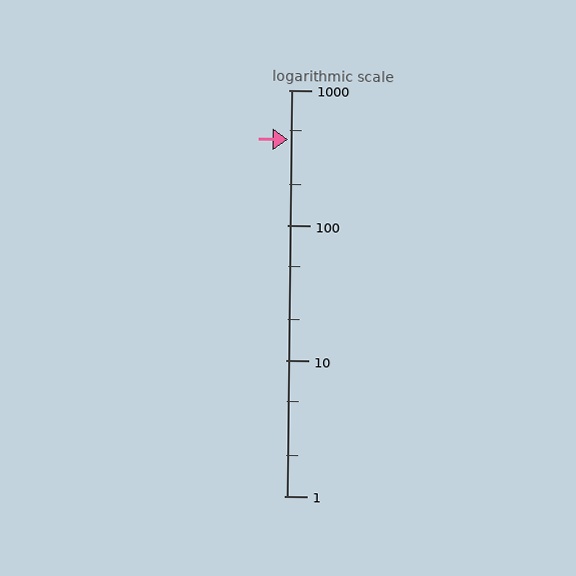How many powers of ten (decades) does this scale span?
The scale spans 3 decades, from 1 to 1000.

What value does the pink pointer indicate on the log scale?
The pointer indicates approximately 430.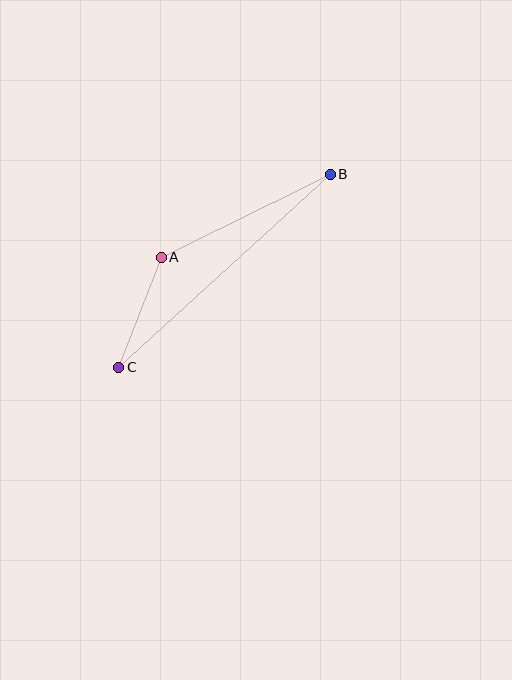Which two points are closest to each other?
Points A and C are closest to each other.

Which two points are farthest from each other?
Points B and C are farthest from each other.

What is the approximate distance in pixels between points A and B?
The distance between A and B is approximately 189 pixels.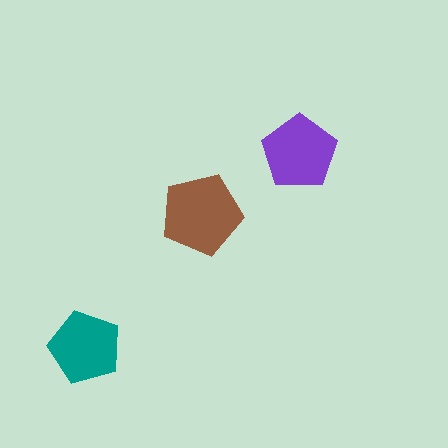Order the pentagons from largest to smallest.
the brown one, the purple one, the teal one.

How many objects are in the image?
There are 3 objects in the image.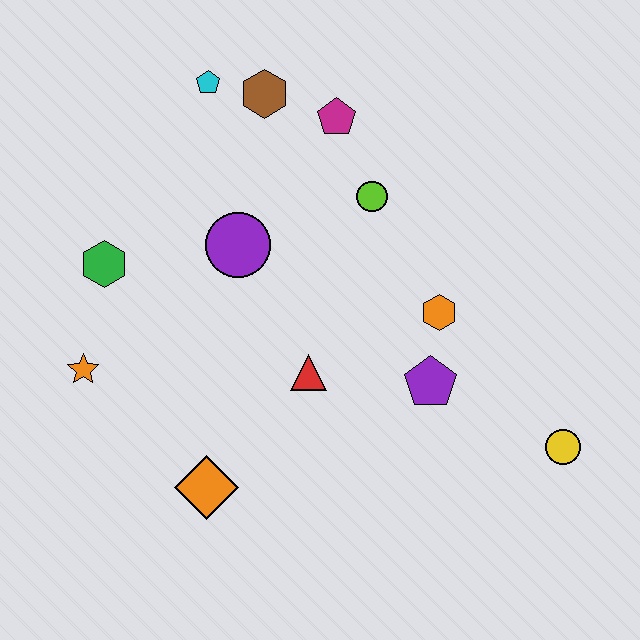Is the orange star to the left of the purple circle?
Yes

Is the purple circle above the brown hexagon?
No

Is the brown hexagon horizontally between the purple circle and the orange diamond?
No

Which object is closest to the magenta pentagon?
The brown hexagon is closest to the magenta pentagon.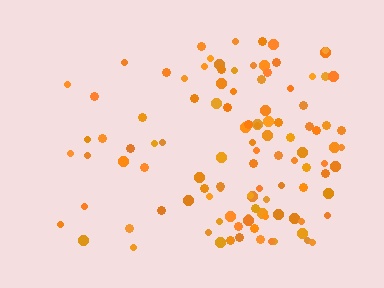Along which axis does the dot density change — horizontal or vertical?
Horizontal.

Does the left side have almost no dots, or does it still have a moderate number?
Still a moderate number, just noticeably fewer than the right.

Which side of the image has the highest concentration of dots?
The right.